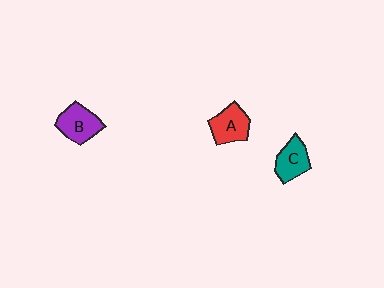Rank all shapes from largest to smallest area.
From largest to smallest: B (purple), A (red), C (teal).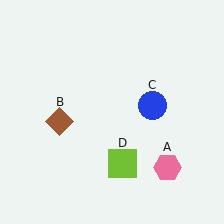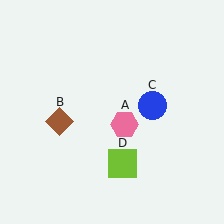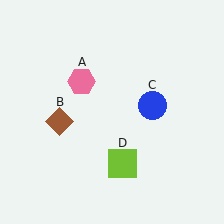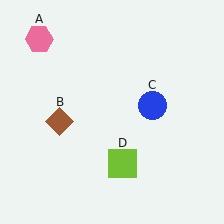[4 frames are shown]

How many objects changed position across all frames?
1 object changed position: pink hexagon (object A).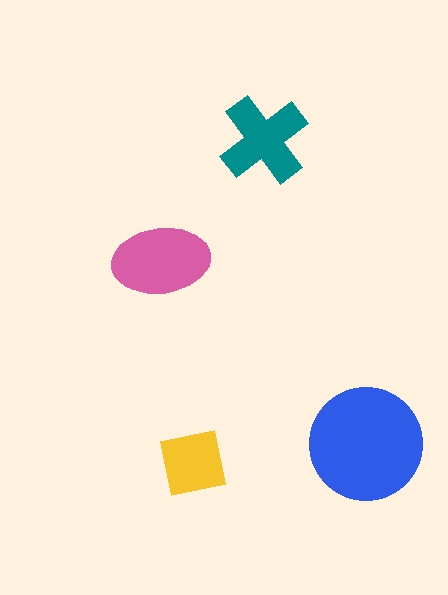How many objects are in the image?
There are 4 objects in the image.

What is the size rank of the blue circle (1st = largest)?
1st.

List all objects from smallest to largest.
The yellow square, the teal cross, the pink ellipse, the blue circle.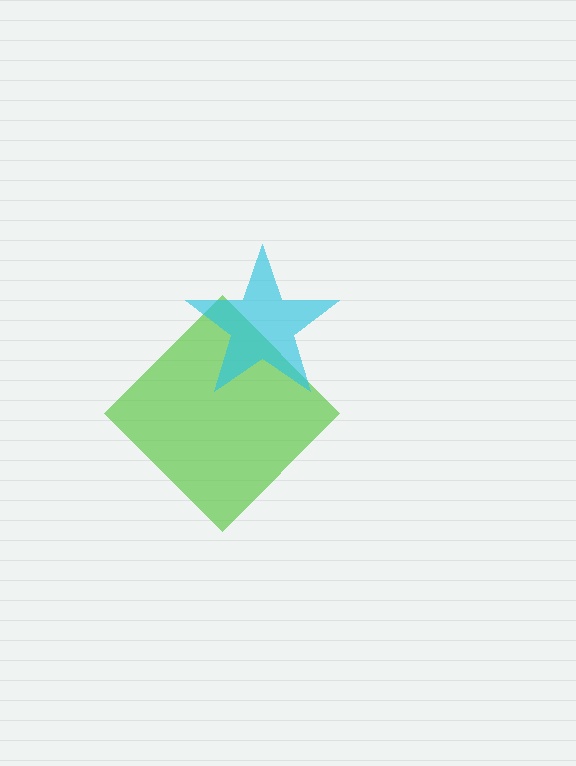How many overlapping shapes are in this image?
There are 2 overlapping shapes in the image.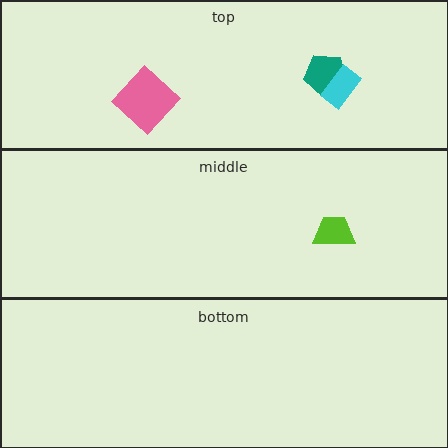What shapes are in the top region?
The teal pentagon, the pink diamond, the cyan rectangle.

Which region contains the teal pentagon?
The top region.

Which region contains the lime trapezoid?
The middle region.